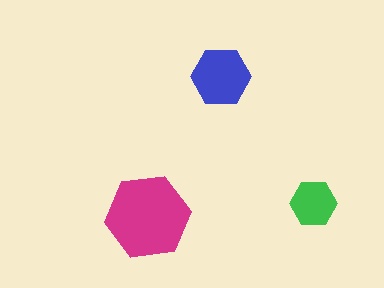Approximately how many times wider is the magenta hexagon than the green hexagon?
About 2 times wider.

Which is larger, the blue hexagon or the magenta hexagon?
The magenta one.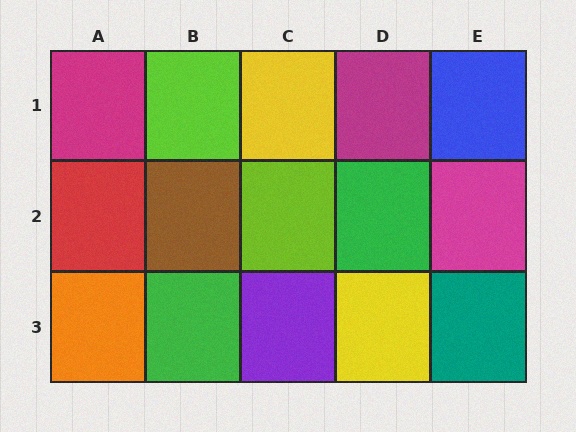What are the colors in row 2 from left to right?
Red, brown, lime, green, magenta.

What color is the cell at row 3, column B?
Green.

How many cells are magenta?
3 cells are magenta.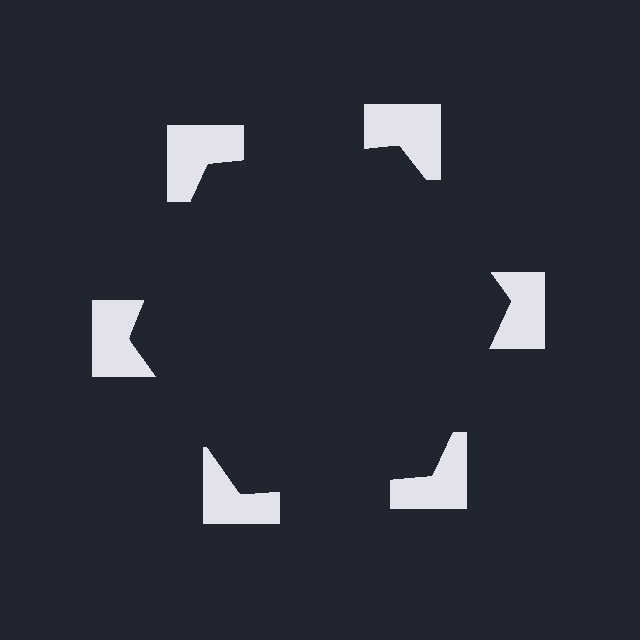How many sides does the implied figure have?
6 sides.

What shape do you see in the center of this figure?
An illusory hexagon — its edges are inferred from the aligned wedge cuts in the notched squares, not physically drawn.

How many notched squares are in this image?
There are 6 — one at each vertex of the illusory hexagon.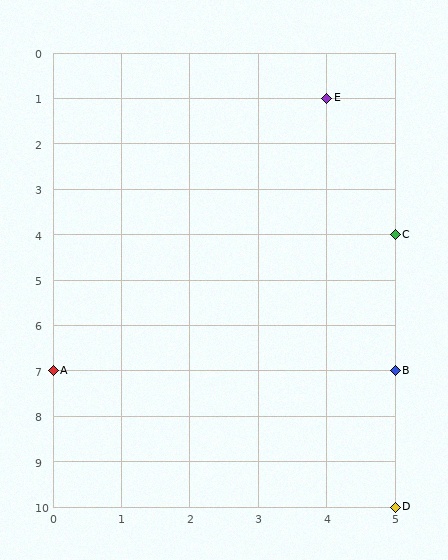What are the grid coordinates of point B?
Point B is at grid coordinates (5, 7).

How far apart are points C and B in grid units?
Points C and B are 3 rows apart.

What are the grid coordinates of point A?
Point A is at grid coordinates (0, 7).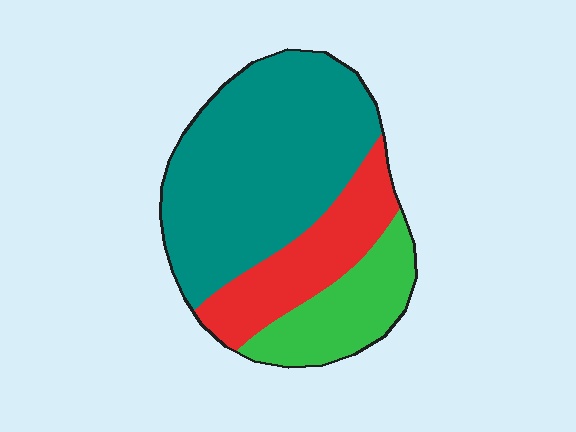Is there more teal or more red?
Teal.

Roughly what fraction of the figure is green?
Green takes up between a sixth and a third of the figure.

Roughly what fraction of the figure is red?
Red takes up about one quarter (1/4) of the figure.